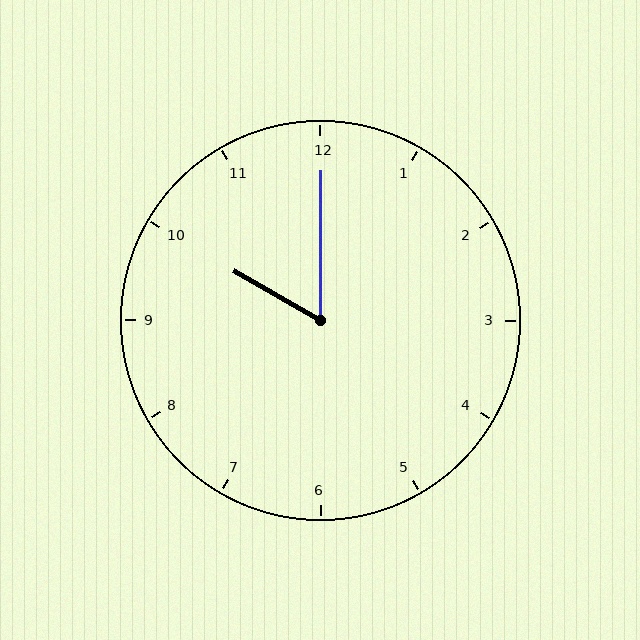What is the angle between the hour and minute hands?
Approximately 60 degrees.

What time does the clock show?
10:00.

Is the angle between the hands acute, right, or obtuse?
It is acute.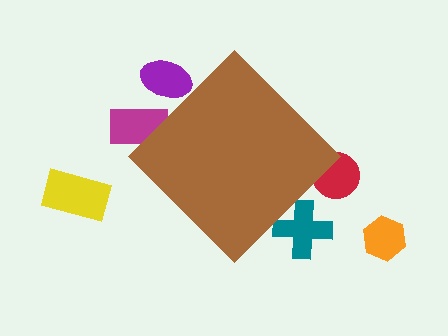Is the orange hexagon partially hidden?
No, the orange hexagon is fully visible.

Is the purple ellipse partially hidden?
Yes, the purple ellipse is partially hidden behind the brown diamond.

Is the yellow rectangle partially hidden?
No, the yellow rectangle is fully visible.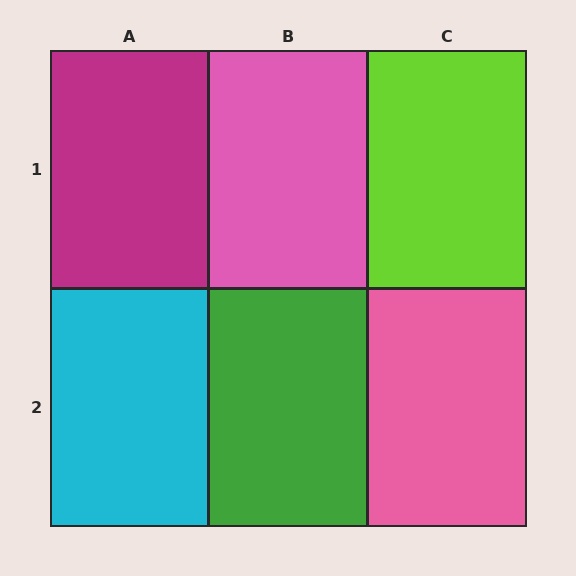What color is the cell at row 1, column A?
Magenta.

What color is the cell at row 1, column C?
Lime.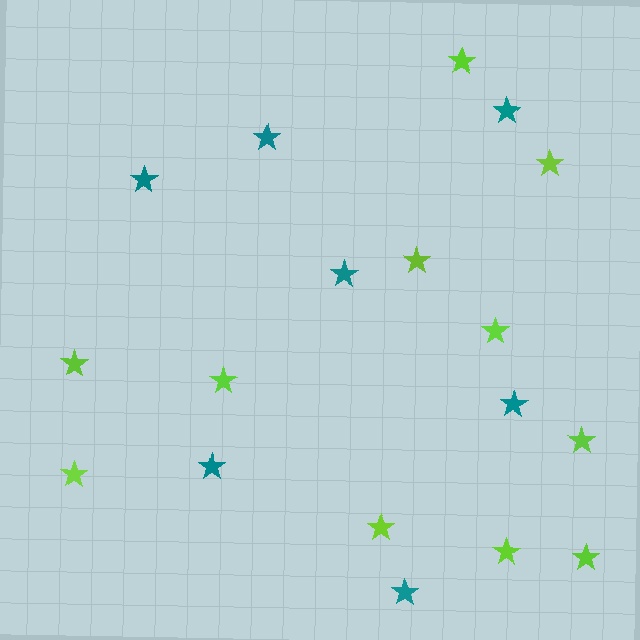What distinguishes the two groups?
There are 2 groups: one group of lime stars (11) and one group of teal stars (7).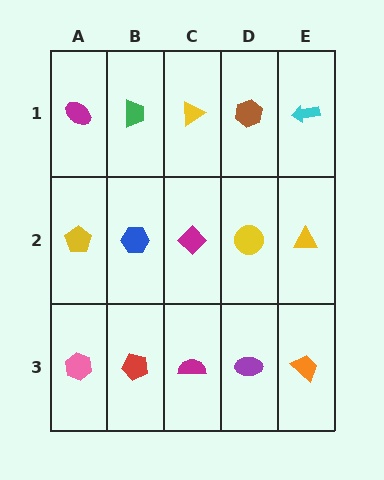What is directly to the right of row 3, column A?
A red pentagon.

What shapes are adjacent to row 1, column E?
A yellow triangle (row 2, column E), a brown hexagon (row 1, column D).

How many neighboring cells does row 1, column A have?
2.